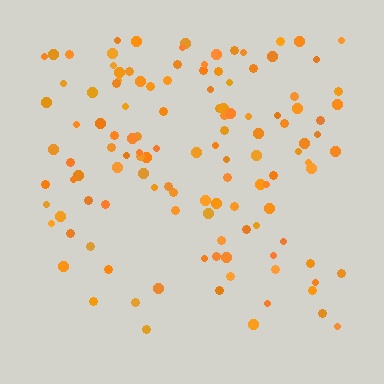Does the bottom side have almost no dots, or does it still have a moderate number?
Still a moderate number, just noticeably fewer than the top.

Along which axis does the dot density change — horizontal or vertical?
Vertical.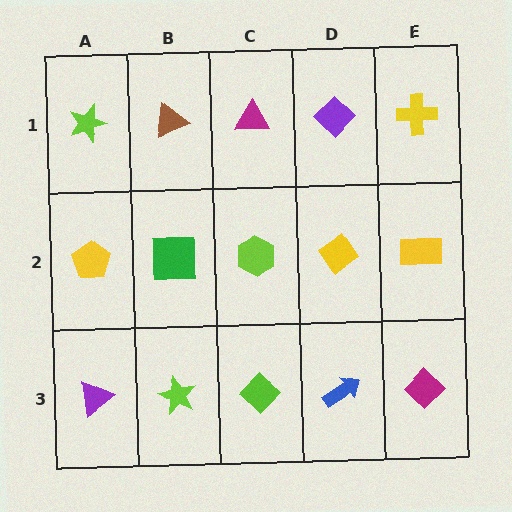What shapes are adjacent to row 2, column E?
A yellow cross (row 1, column E), a magenta diamond (row 3, column E), a yellow diamond (row 2, column D).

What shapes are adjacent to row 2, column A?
A lime star (row 1, column A), a purple triangle (row 3, column A), a green square (row 2, column B).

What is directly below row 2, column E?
A magenta diamond.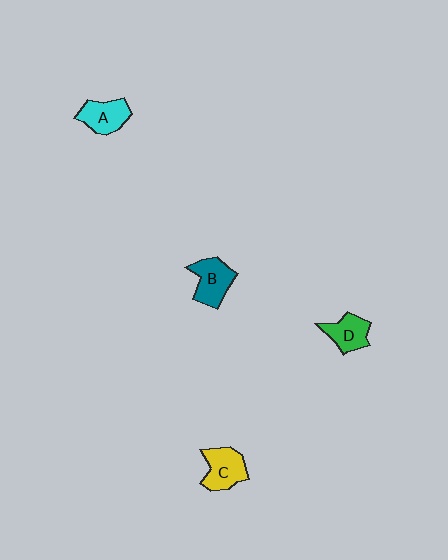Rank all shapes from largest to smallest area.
From largest to smallest: C (yellow), B (teal), A (cyan), D (green).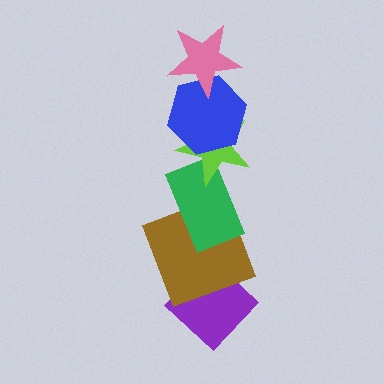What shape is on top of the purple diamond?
The brown square is on top of the purple diamond.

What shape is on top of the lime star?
The blue hexagon is on top of the lime star.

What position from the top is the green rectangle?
The green rectangle is 4th from the top.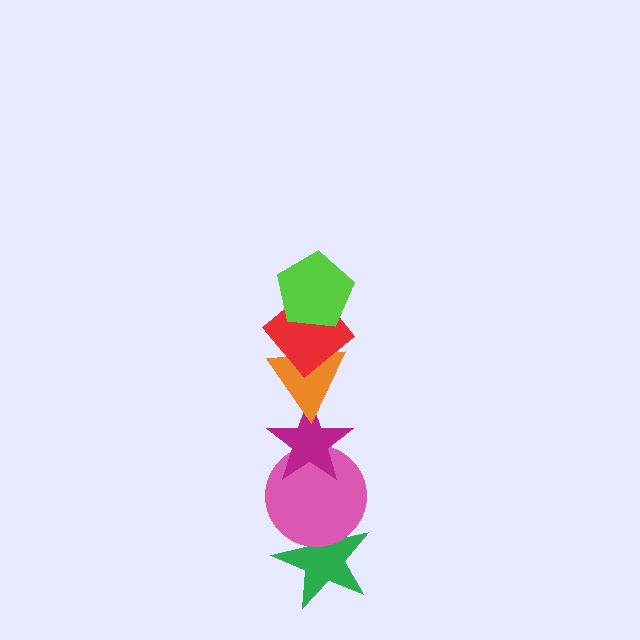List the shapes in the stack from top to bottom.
From top to bottom: the lime pentagon, the red diamond, the orange triangle, the magenta star, the pink circle, the green star.